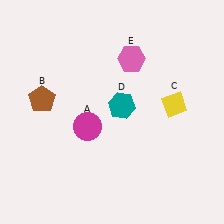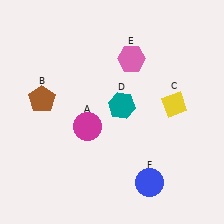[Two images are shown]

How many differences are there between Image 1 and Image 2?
There is 1 difference between the two images.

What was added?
A blue circle (F) was added in Image 2.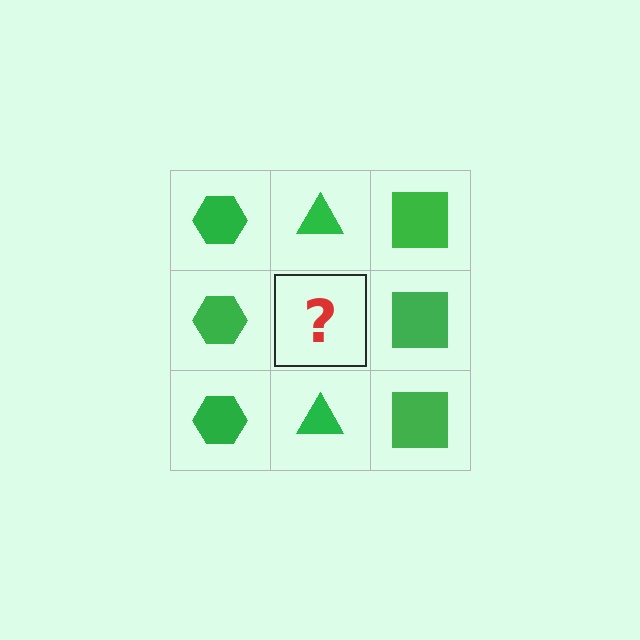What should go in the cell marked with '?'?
The missing cell should contain a green triangle.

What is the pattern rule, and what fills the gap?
The rule is that each column has a consistent shape. The gap should be filled with a green triangle.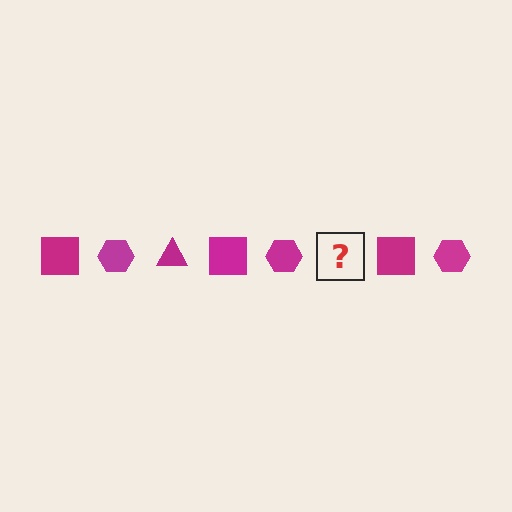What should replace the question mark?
The question mark should be replaced with a magenta triangle.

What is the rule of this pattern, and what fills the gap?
The rule is that the pattern cycles through square, hexagon, triangle shapes in magenta. The gap should be filled with a magenta triangle.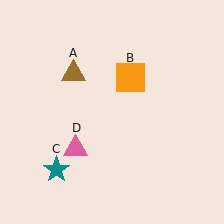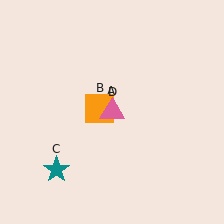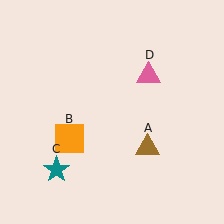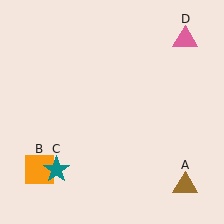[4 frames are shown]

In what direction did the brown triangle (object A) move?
The brown triangle (object A) moved down and to the right.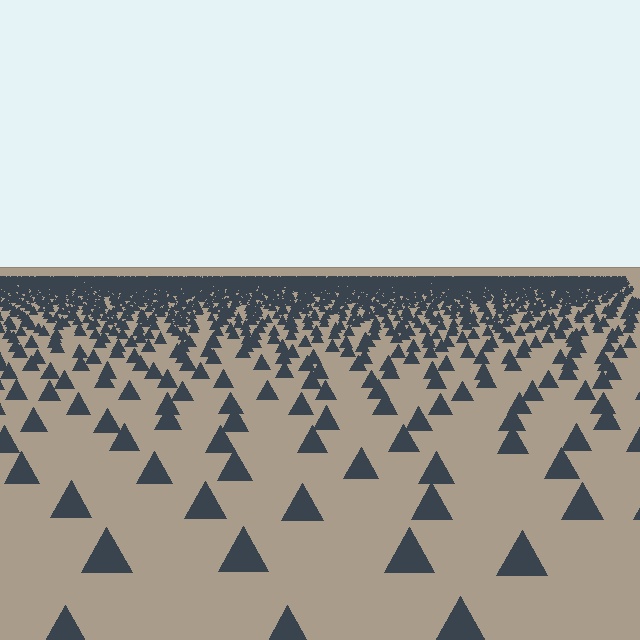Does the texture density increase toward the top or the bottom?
Density increases toward the top.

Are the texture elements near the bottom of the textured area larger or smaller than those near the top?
Larger. Near the bottom, elements are closer to the viewer and appear at a bigger on-screen size.